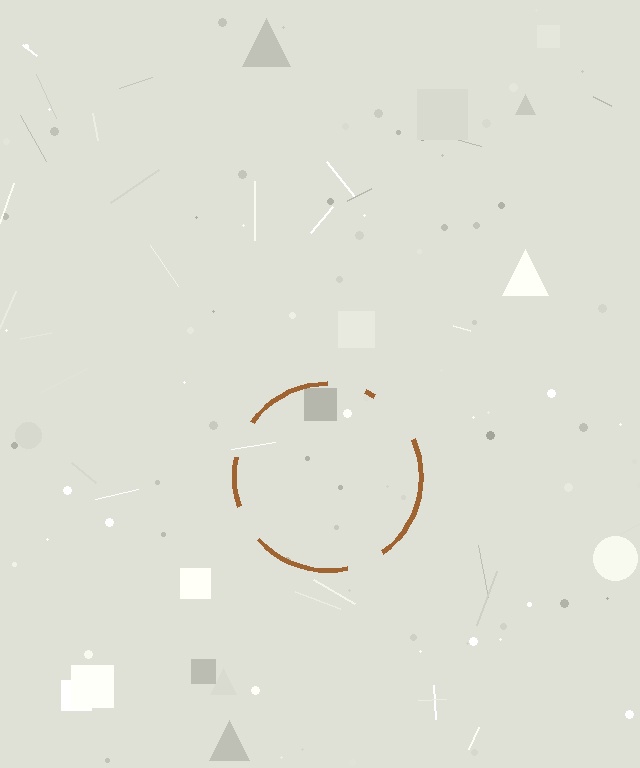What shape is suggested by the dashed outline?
The dashed outline suggests a circle.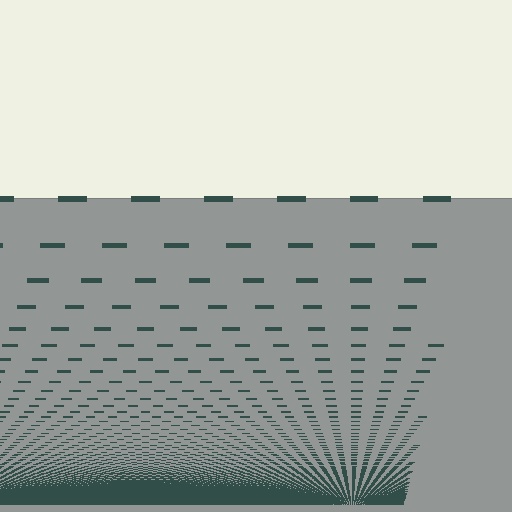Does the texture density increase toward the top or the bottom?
Density increases toward the bottom.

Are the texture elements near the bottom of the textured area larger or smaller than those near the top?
Smaller. The gradient is inverted — elements near the bottom are smaller and denser.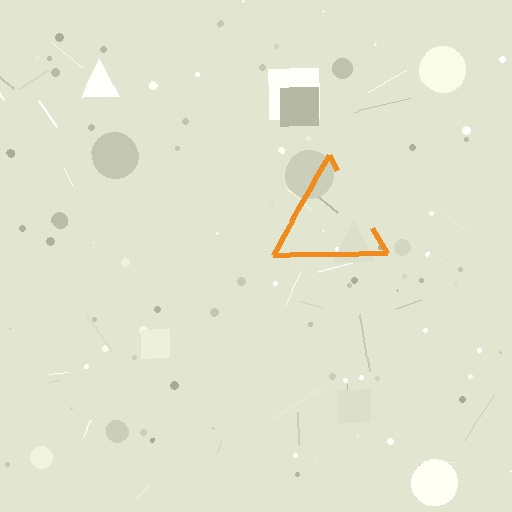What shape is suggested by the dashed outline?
The dashed outline suggests a triangle.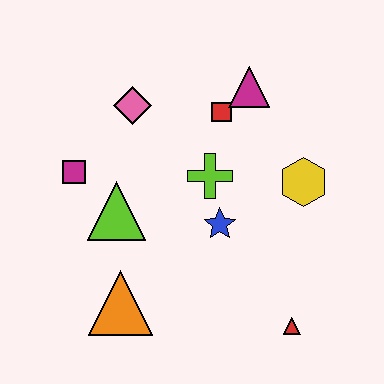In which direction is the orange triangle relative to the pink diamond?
The orange triangle is below the pink diamond.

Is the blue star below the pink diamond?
Yes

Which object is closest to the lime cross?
The blue star is closest to the lime cross.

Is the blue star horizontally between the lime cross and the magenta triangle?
Yes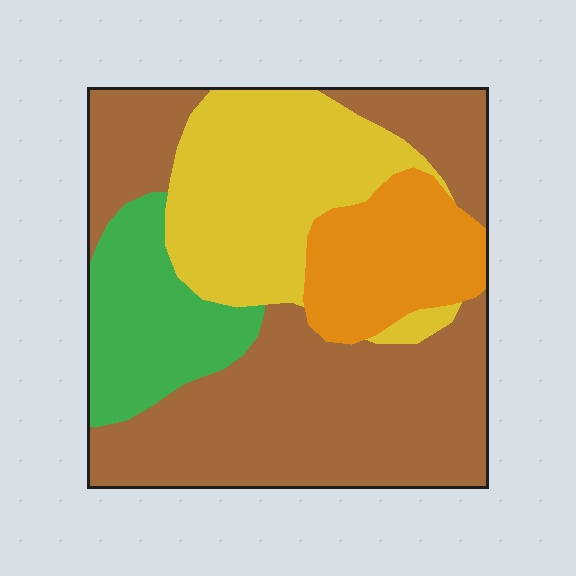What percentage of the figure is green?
Green covers about 15% of the figure.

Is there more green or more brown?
Brown.